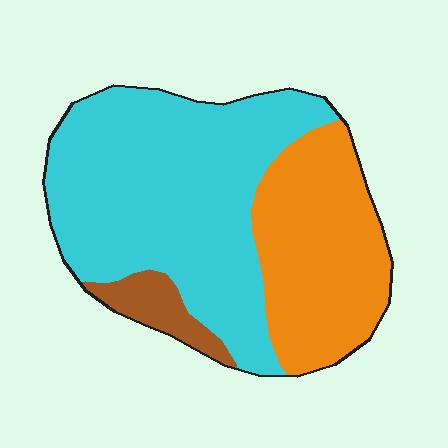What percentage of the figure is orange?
Orange takes up between a quarter and a half of the figure.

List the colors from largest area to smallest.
From largest to smallest: cyan, orange, brown.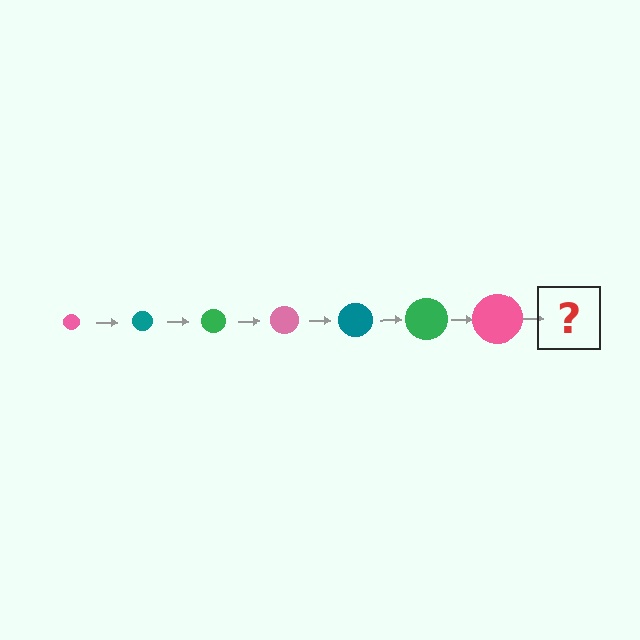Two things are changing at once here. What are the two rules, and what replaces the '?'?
The two rules are that the circle grows larger each step and the color cycles through pink, teal, and green. The '?' should be a teal circle, larger than the previous one.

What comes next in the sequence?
The next element should be a teal circle, larger than the previous one.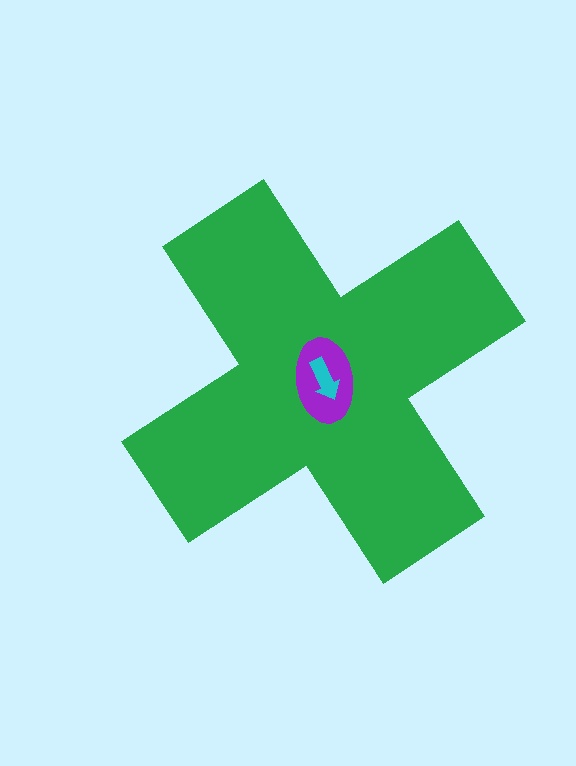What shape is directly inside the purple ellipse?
The cyan arrow.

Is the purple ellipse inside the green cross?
Yes.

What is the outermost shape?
The green cross.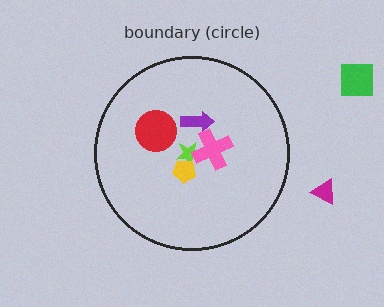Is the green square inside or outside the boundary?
Outside.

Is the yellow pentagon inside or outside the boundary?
Inside.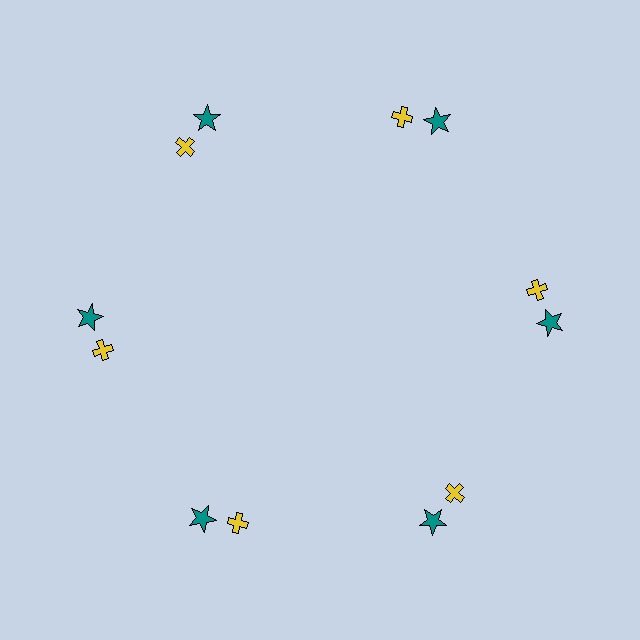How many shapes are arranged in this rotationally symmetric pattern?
There are 12 shapes, arranged in 6 groups of 2.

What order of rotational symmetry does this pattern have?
This pattern has 6-fold rotational symmetry.